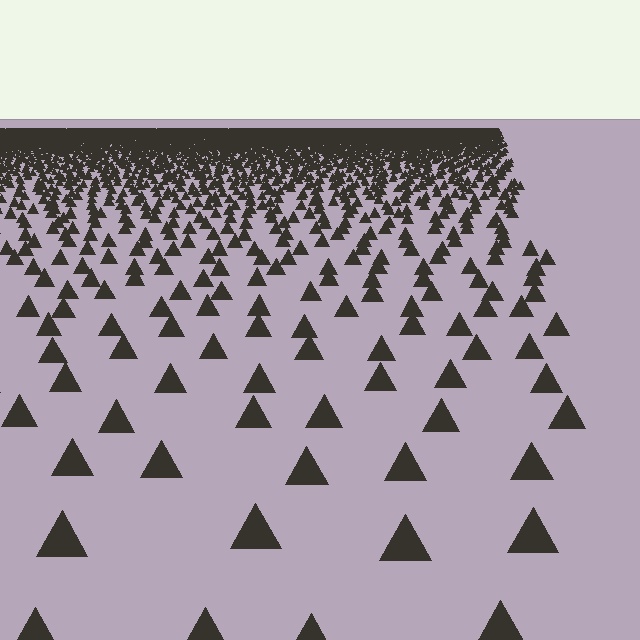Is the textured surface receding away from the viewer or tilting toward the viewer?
The surface is receding away from the viewer. Texture elements get smaller and denser toward the top.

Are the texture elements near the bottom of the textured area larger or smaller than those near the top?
Larger. Near the bottom, elements are closer to the viewer and appear at a bigger on-screen size.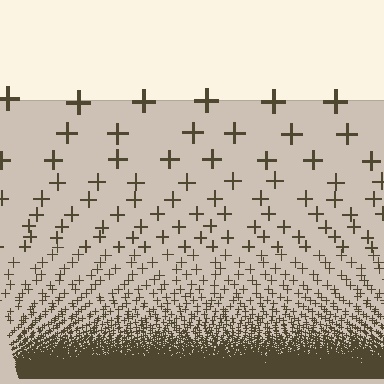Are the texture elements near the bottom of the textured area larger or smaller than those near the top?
Smaller. The gradient is inverted — elements near the bottom are smaller and denser.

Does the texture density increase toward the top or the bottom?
Density increases toward the bottom.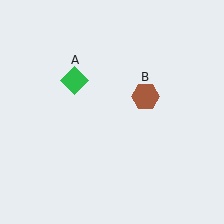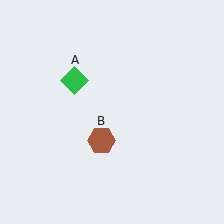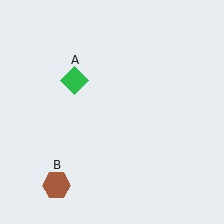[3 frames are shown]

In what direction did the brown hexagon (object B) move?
The brown hexagon (object B) moved down and to the left.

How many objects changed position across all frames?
1 object changed position: brown hexagon (object B).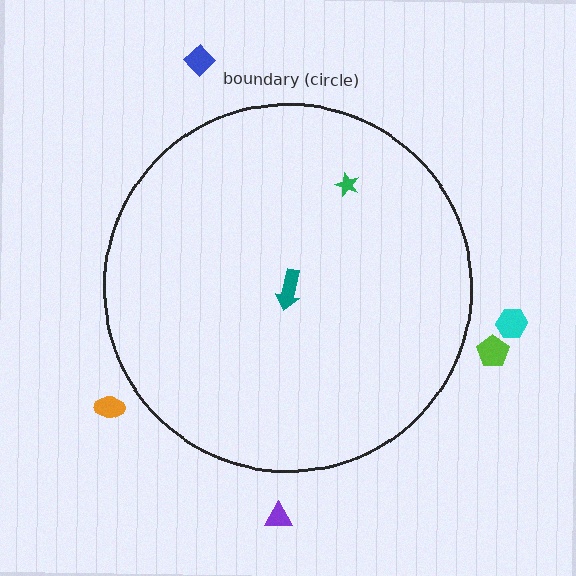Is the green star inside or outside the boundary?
Inside.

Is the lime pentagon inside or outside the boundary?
Outside.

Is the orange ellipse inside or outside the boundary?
Outside.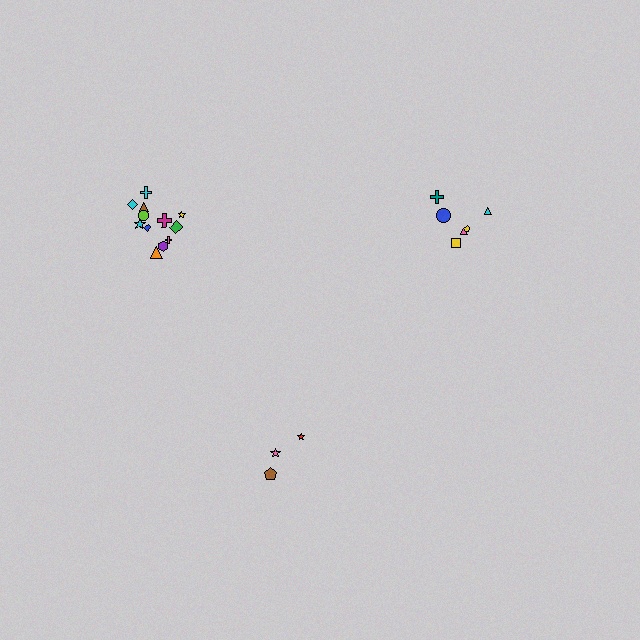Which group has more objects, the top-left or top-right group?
The top-left group.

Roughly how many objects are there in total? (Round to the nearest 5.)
Roughly 20 objects in total.